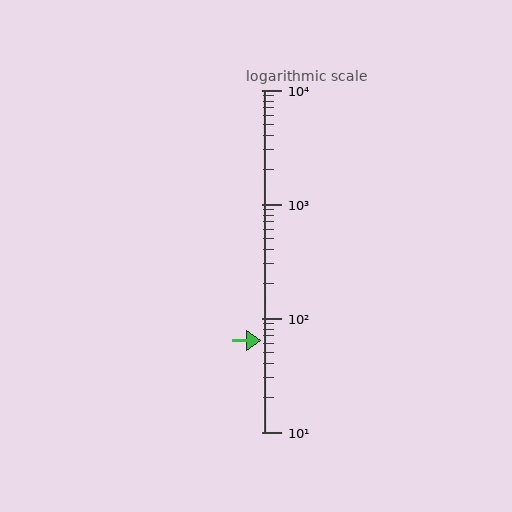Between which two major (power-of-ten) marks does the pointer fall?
The pointer is between 10 and 100.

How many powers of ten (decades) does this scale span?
The scale spans 3 decades, from 10 to 10000.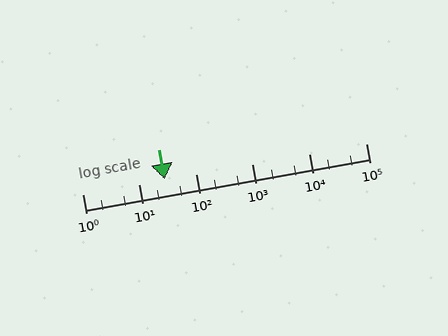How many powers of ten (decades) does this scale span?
The scale spans 5 decades, from 1 to 100000.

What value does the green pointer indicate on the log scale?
The pointer indicates approximately 28.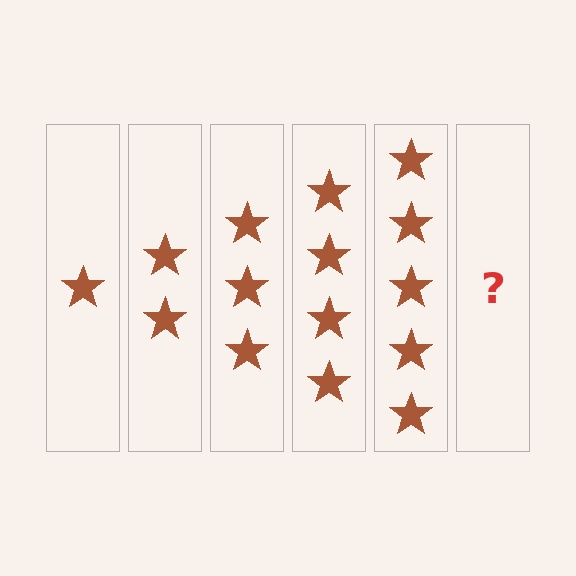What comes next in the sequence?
The next element should be 6 stars.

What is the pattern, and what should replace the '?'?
The pattern is that each step adds one more star. The '?' should be 6 stars.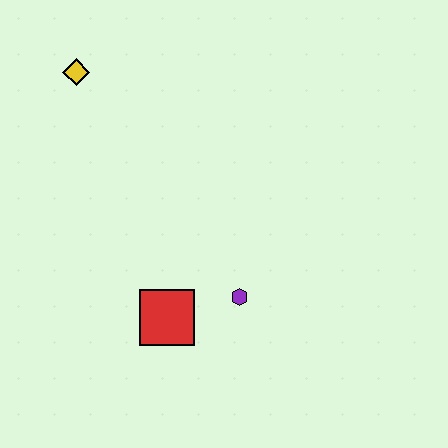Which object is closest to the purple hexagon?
The red square is closest to the purple hexagon.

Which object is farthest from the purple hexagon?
The yellow diamond is farthest from the purple hexagon.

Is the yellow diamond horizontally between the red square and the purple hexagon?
No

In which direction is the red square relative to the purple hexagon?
The red square is to the left of the purple hexagon.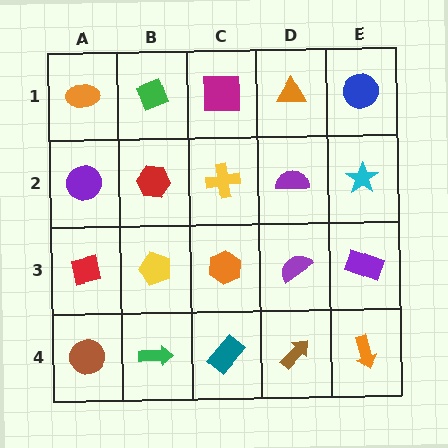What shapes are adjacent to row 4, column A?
A red square (row 3, column A), a green arrow (row 4, column B).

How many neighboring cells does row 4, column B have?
3.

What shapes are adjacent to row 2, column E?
A blue circle (row 1, column E), a purple rectangle (row 3, column E), a purple semicircle (row 2, column D).